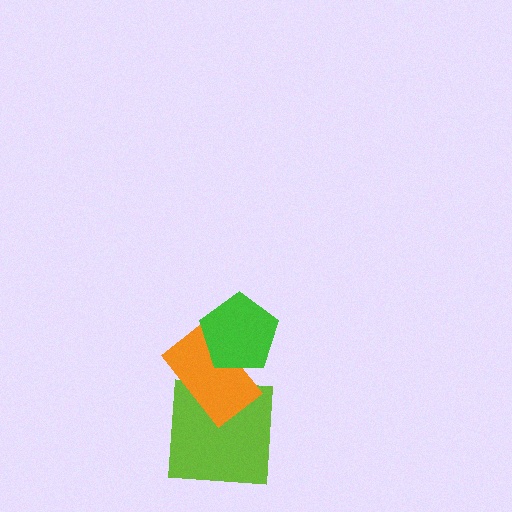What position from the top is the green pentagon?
The green pentagon is 1st from the top.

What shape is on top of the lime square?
The orange rectangle is on top of the lime square.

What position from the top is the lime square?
The lime square is 3rd from the top.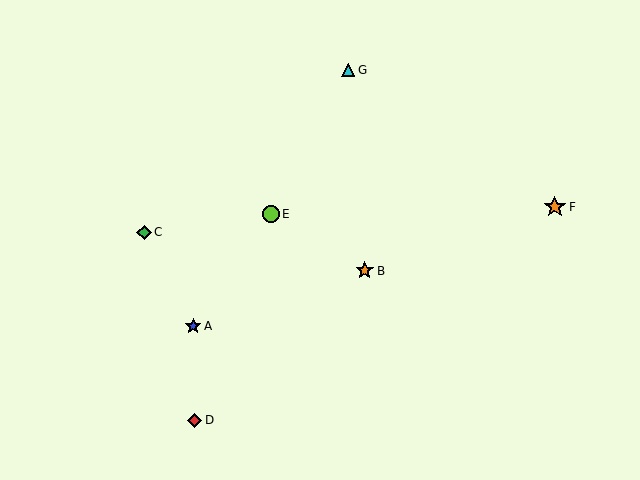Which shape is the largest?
The orange star (labeled F) is the largest.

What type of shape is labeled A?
Shape A is a blue star.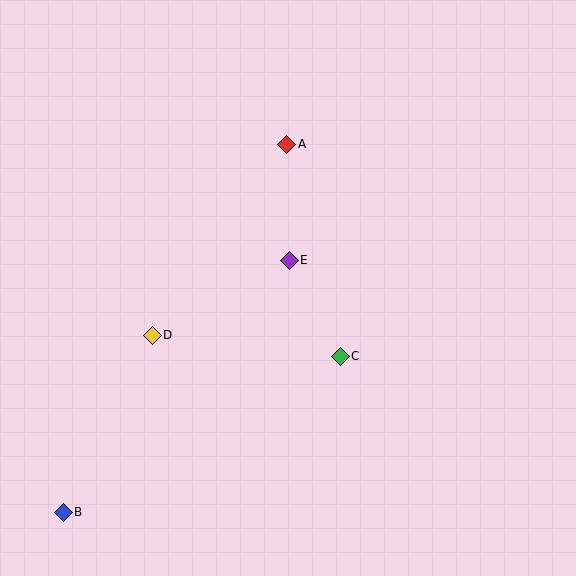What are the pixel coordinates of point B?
Point B is at (63, 512).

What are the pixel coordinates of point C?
Point C is at (340, 356).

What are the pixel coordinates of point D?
Point D is at (152, 335).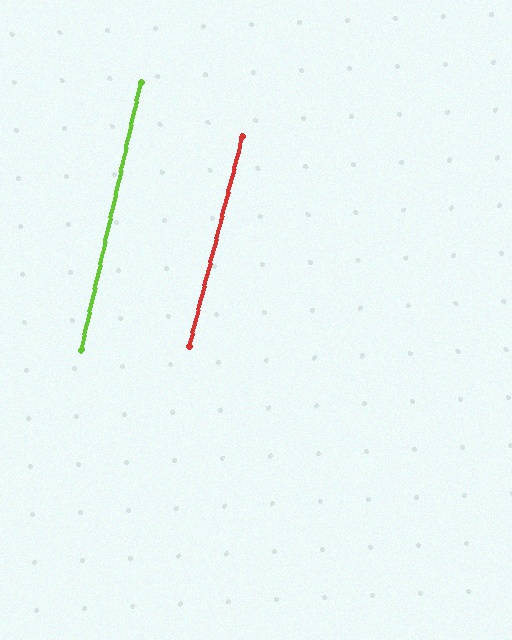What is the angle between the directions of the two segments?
Approximately 1 degree.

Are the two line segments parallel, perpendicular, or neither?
Parallel — their directions differ by only 1.4°.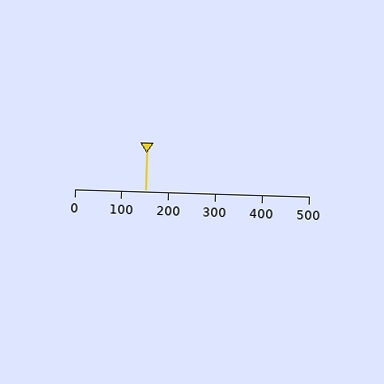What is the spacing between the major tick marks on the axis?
The major ticks are spaced 100 apart.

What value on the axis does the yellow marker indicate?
The marker indicates approximately 150.